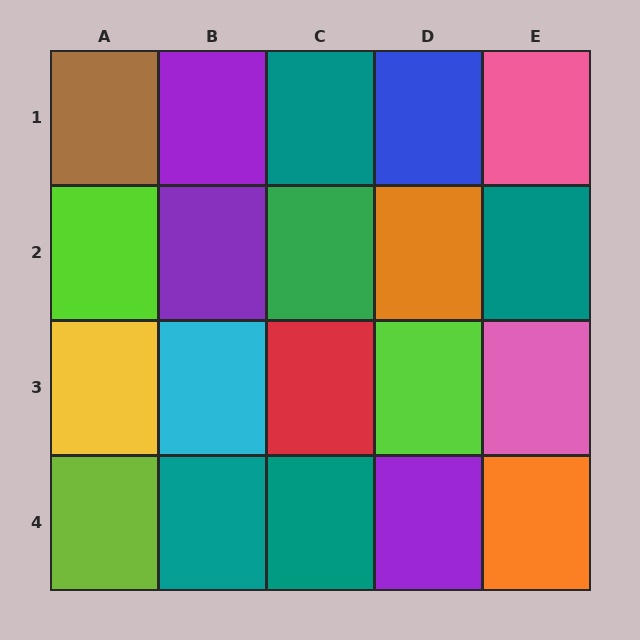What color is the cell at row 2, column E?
Teal.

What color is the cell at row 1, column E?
Pink.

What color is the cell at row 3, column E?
Pink.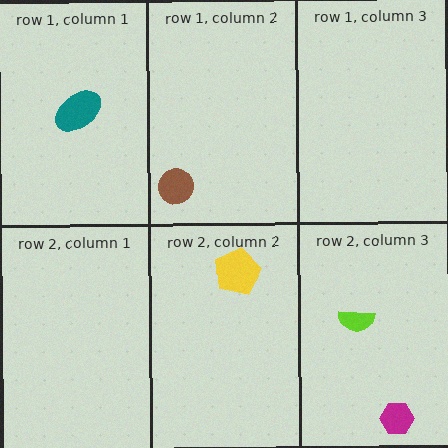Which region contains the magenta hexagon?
The row 2, column 3 region.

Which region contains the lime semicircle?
The row 2, column 3 region.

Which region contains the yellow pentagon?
The row 2, column 2 region.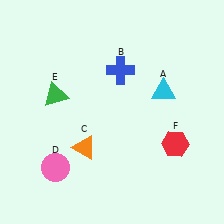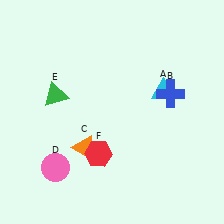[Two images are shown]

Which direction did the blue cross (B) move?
The blue cross (B) moved right.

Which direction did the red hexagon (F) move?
The red hexagon (F) moved left.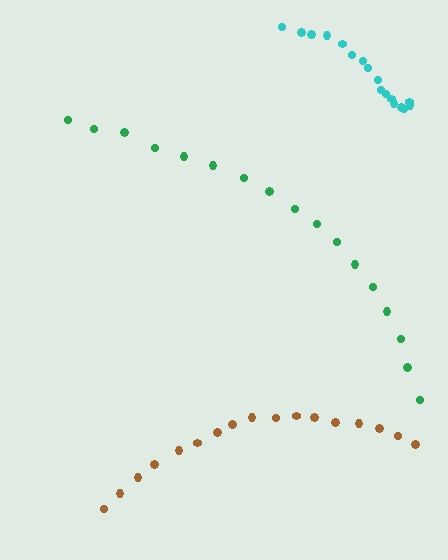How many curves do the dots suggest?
There are 3 distinct paths.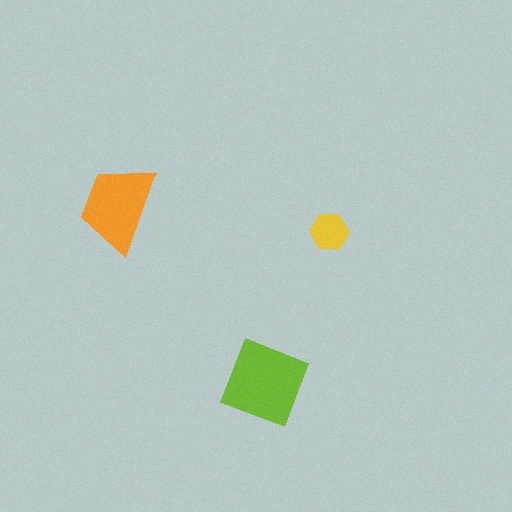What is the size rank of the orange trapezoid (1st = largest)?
2nd.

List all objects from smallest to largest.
The yellow hexagon, the orange trapezoid, the lime square.